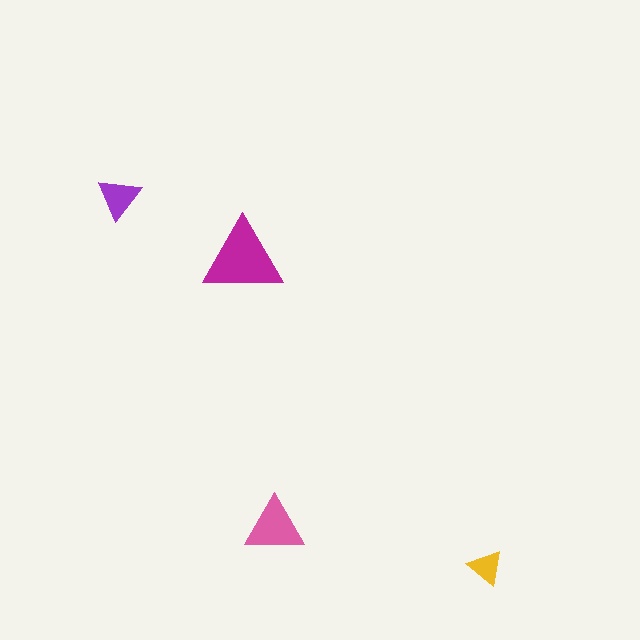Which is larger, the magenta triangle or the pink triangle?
The magenta one.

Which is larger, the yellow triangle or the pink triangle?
The pink one.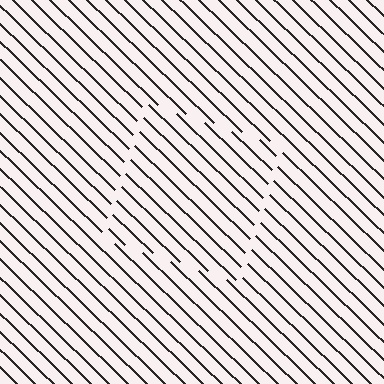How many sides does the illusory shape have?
4 sides — the line-ends trace a square.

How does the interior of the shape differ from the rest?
The interior of the shape contains the same grating, shifted by half a period — the contour is defined by the phase discontinuity where line-ends from the inner and outer gratings abut.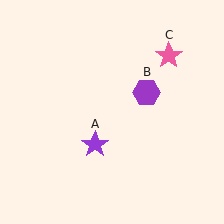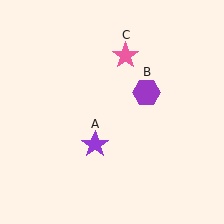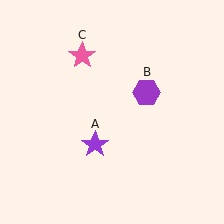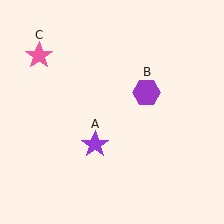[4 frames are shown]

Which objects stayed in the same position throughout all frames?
Purple star (object A) and purple hexagon (object B) remained stationary.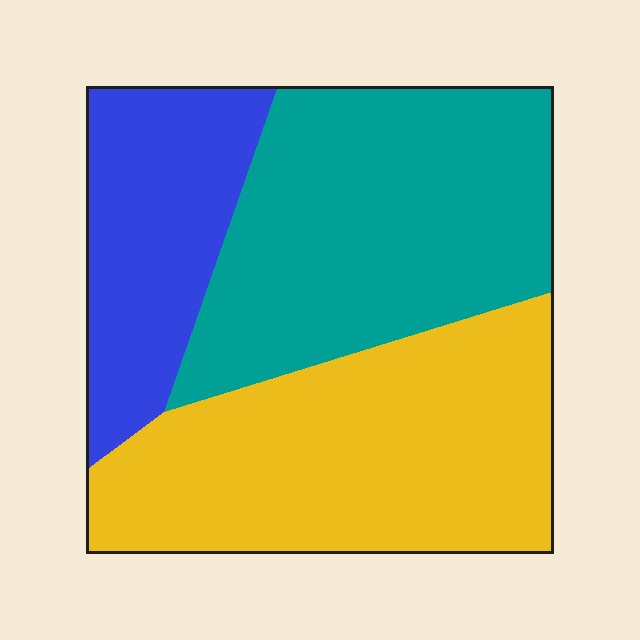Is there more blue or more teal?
Teal.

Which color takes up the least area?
Blue, at roughly 20%.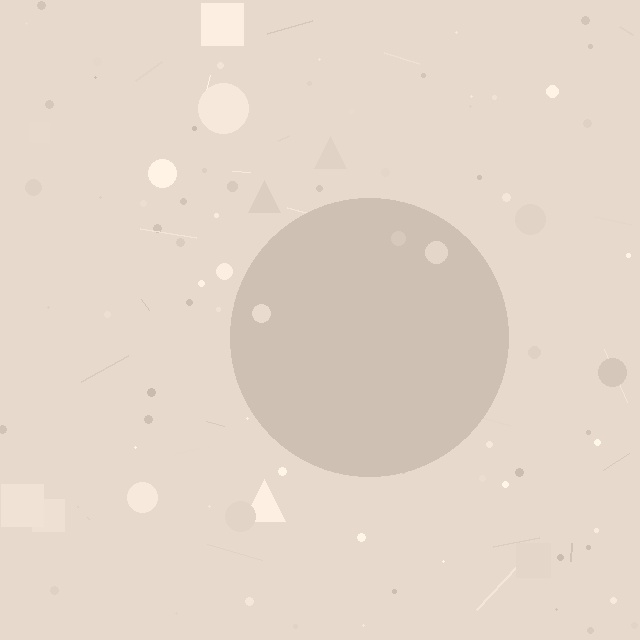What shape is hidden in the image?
A circle is hidden in the image.